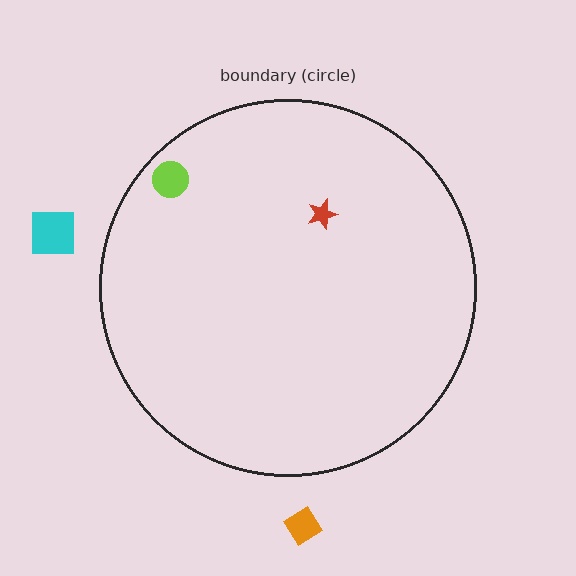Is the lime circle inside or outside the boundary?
Inside.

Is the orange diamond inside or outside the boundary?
Outside.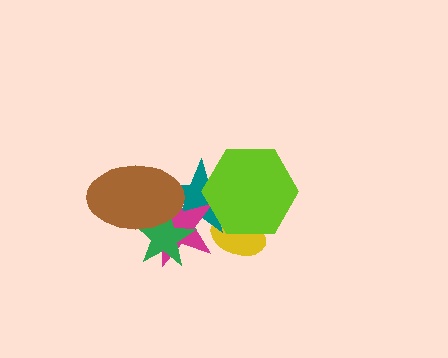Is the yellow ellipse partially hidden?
Yes, it is partially covered by another shape.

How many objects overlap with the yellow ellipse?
3 objects overlap with the yellow ellipse.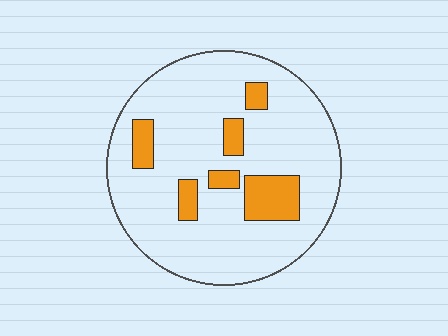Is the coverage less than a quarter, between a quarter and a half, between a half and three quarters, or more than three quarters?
Less than a quarter.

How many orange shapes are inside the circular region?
6.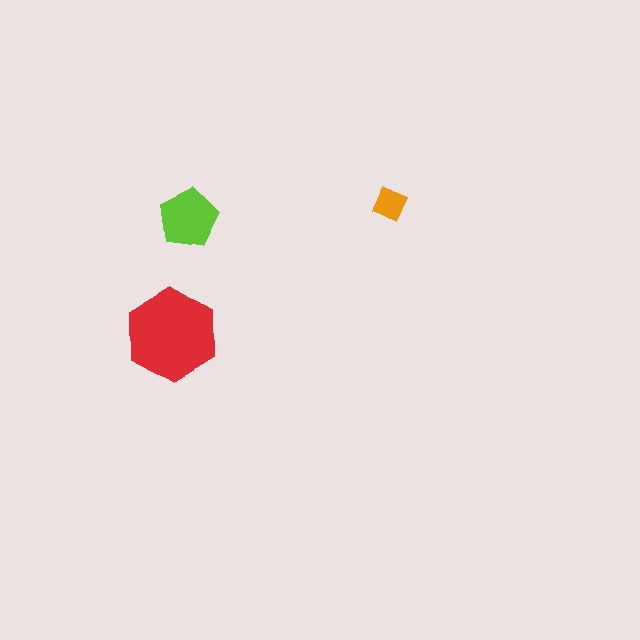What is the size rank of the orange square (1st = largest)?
3rd.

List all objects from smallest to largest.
The orange square, the lime pentagon, the red hexagon.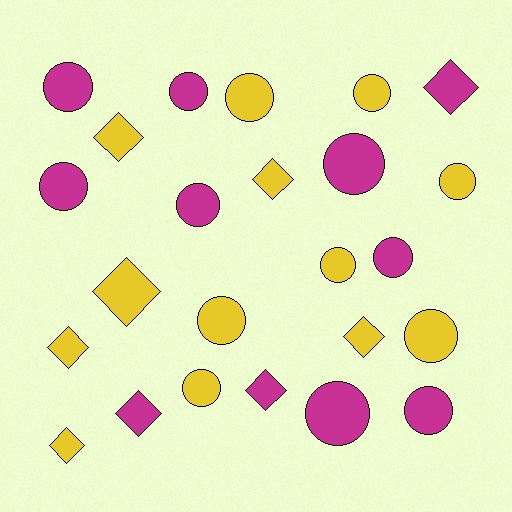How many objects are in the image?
There are 24 objects.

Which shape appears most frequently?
Circle, with 15 objects.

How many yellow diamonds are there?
There are 6 yellow diamonds.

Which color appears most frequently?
Yellow, with 13 objects.